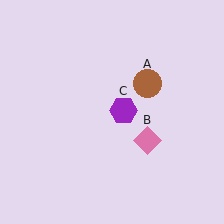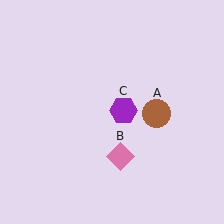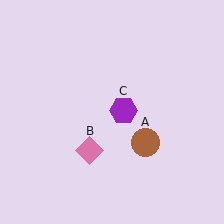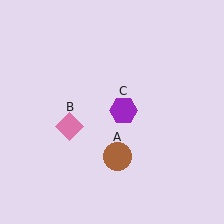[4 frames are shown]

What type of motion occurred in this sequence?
The brown circle (object A), pink diamond (object B) rotated clockwise around the center of the scene.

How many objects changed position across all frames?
2 objects changed position: brown circle (object A), pink diamond (object B).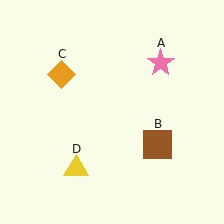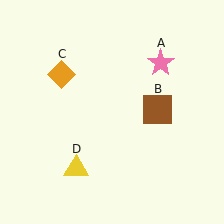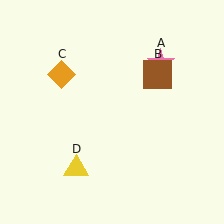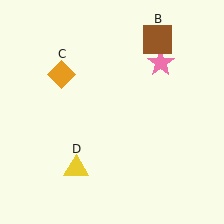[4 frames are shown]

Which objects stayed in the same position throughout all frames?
Pink star (object A) and orange diamond (object C) and yellow triangle (object D) remained stationary.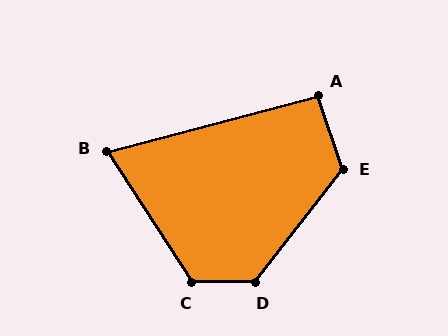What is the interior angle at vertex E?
Approximately 124 degrees (obtuse).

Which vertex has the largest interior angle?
D, at approximately 128 degrees.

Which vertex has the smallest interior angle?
B, at approximately 72 degrees.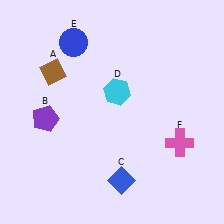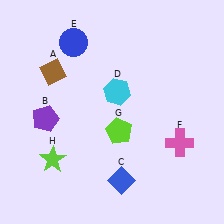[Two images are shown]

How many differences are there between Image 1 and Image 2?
There are 2 differences between the two images.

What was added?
A lime pentagon (G), a lime star (H) were added in Image 2.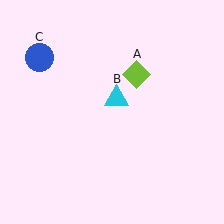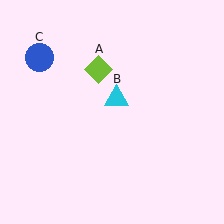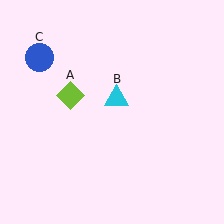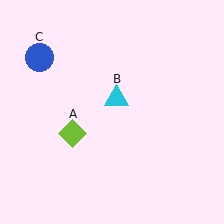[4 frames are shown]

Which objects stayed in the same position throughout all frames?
Cyan triangle (object B) and blue circle (object C) remained stationary.